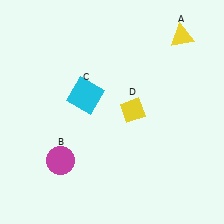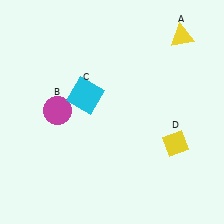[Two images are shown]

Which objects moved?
The objects that moved are: the magenta circle (B), the yellow diamond (D).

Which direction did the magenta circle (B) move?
The magenta circle (B) moved up.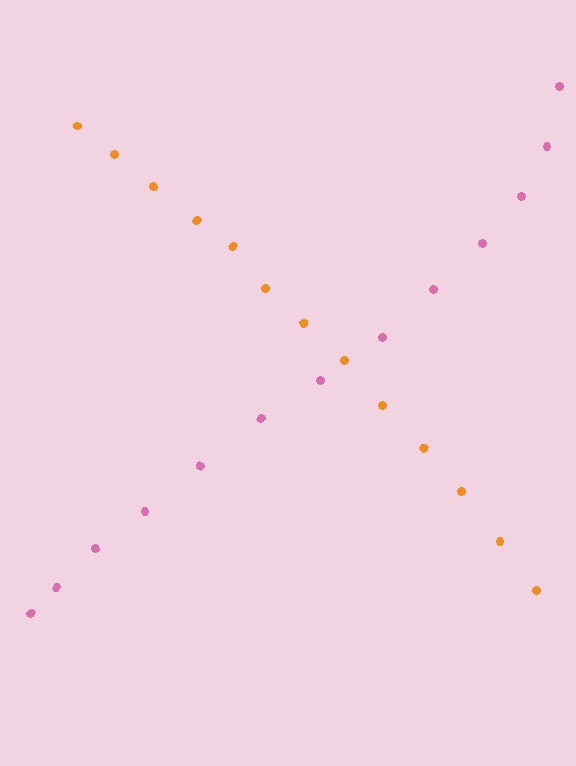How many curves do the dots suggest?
There are 2 distinct paths.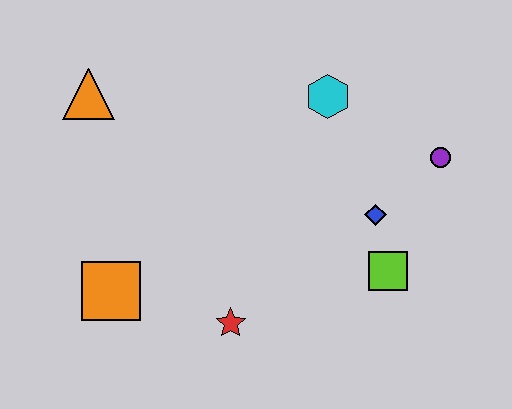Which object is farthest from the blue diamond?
The orange triangle is farthest from the blue diamond.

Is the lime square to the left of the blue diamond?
No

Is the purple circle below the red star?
No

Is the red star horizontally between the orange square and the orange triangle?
No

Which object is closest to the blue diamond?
The lime square is closest to the blue diamond.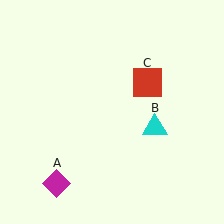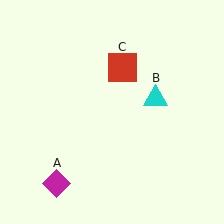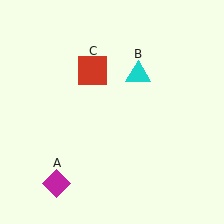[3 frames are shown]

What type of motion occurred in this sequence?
The cyan triangle (object B), red square (object C) rotated counterclockwise around the center of the scene.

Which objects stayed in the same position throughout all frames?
Magenta diamond (object A) remained stationary.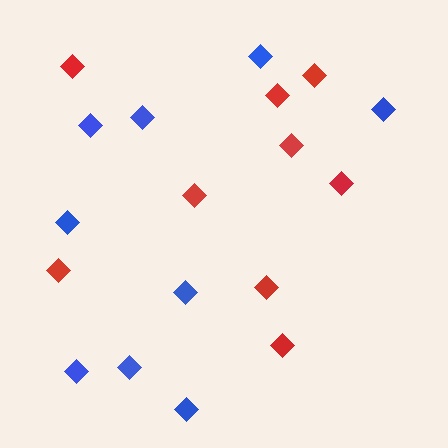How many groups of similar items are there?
There are 2 groups: one group of red diamonds (9) and one group of blue diamonds (9).